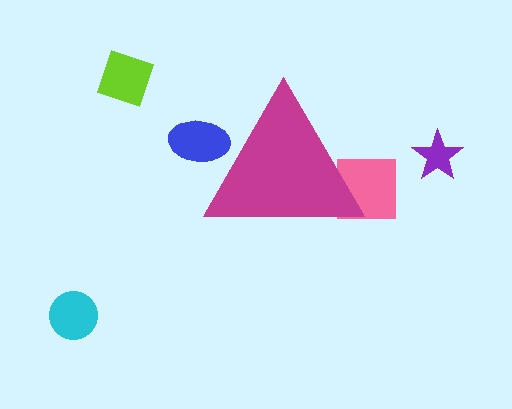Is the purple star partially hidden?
No, the purple star is fully visible.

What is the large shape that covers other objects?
A magenta triangle.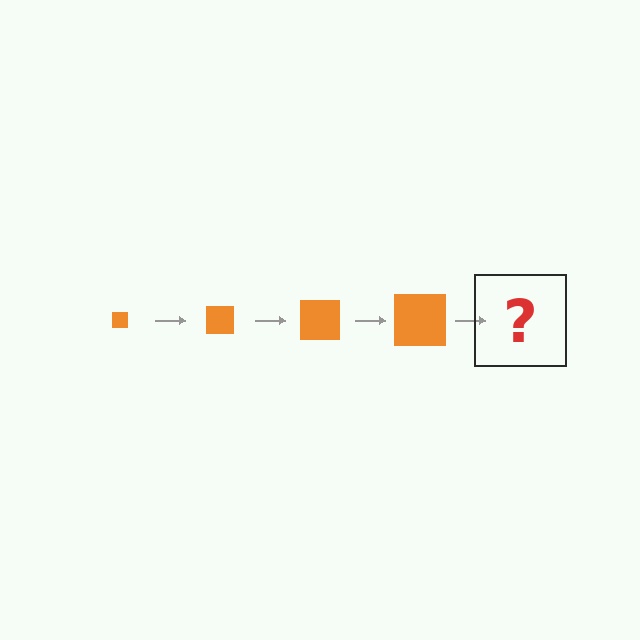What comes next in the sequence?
The next element should be an orange square, larger than the previous one.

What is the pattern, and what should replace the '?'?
The pattern is that the square gets progressively larger each step. The '?' should be an orange square, larger than the previous one.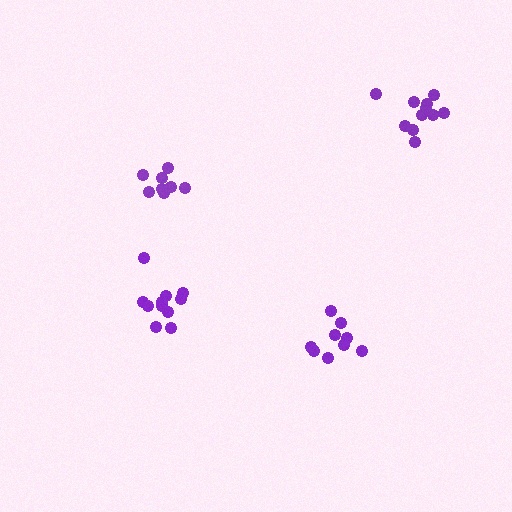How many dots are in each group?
Group 1: 9 dots, Group 2: 11 dots, Group 3: 11 dots, Group 4: 8 dots (39 total).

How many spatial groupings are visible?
There are 4 spatial groupings.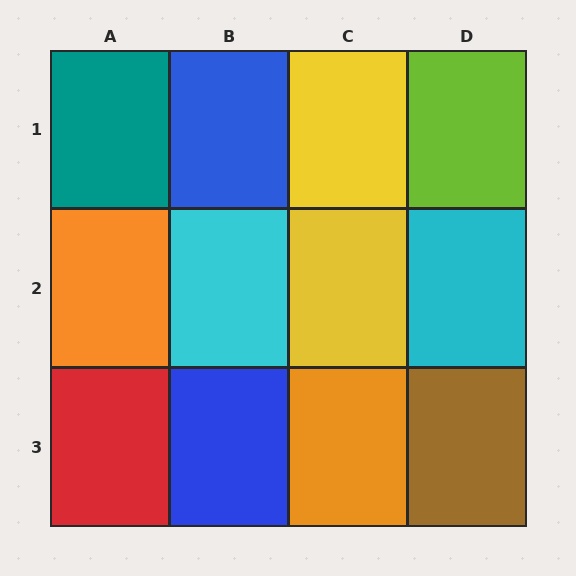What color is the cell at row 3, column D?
Brown.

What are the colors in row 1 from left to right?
Teal, blue, yellow, lime.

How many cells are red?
1 cell is red.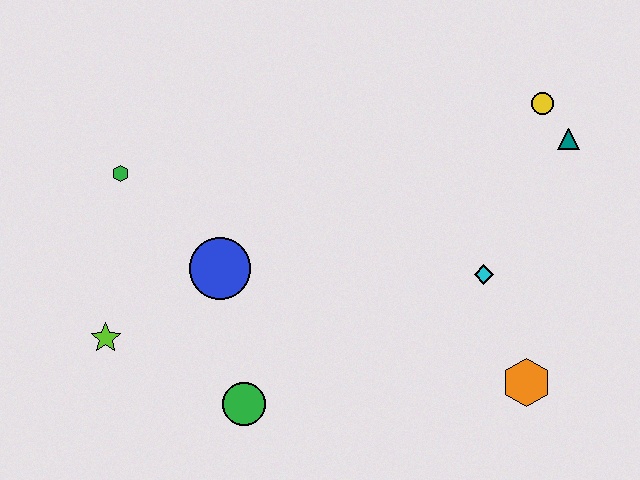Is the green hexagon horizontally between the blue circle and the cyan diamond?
No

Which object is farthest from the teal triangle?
The lime star is farthest from the teal triangle.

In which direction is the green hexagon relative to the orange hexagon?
The green hexagon is to the left of the orange hexagon.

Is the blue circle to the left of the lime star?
No